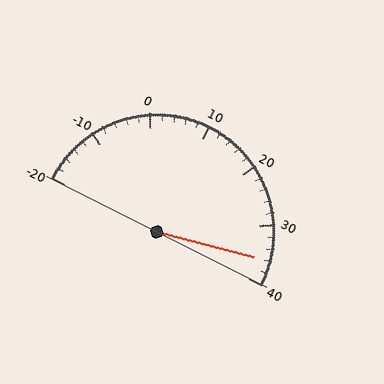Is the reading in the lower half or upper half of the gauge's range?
The reading is in the upper half of the range (-20 to 40).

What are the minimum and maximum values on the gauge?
The gauge ranges from -20 to 40.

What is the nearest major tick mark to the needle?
The nearest major tick mark is 40.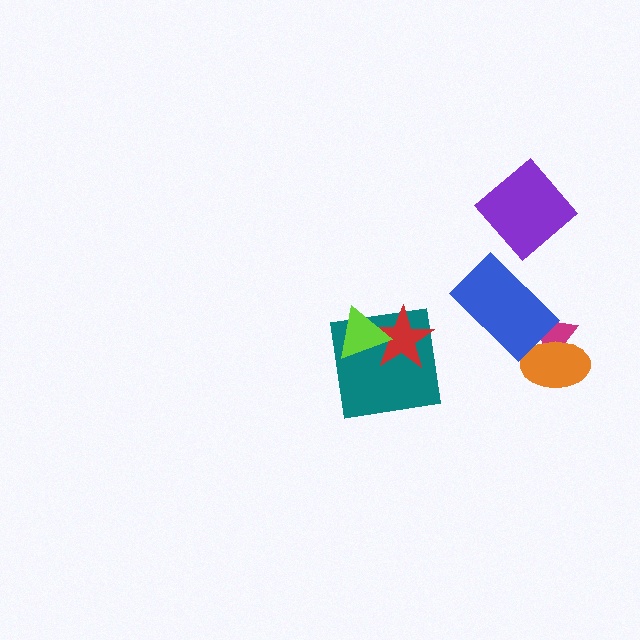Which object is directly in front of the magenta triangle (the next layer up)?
The orange ellipse is directly in front of the magenta triangle.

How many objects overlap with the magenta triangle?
2 objects overlap with the magenta triangle.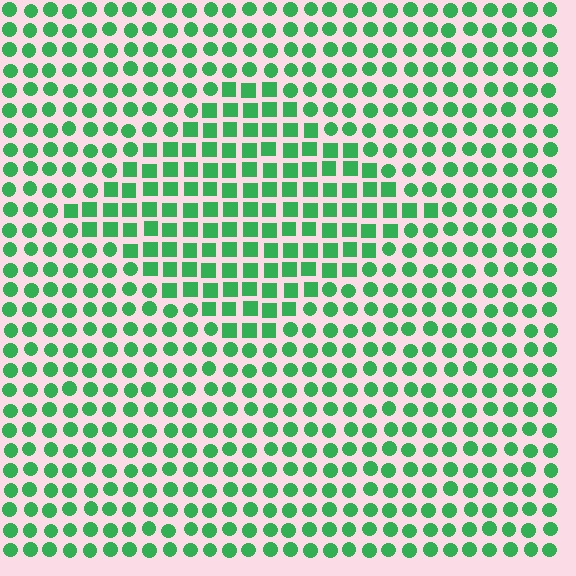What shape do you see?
I see a diamond.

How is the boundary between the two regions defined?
The boundary is defined by a change in element shape: squares inside vs. circles outside. All elements share the same color and spacing.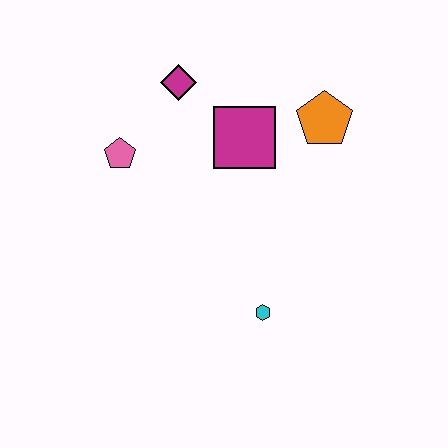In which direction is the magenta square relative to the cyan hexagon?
The magenta square is above the cyan hexagon.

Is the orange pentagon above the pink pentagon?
Yes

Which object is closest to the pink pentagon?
The magenta diamond is closest to the pink pentagon.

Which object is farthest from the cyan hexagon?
The magenta diamond is farthest from the cyan hexagon.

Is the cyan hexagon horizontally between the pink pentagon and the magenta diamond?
No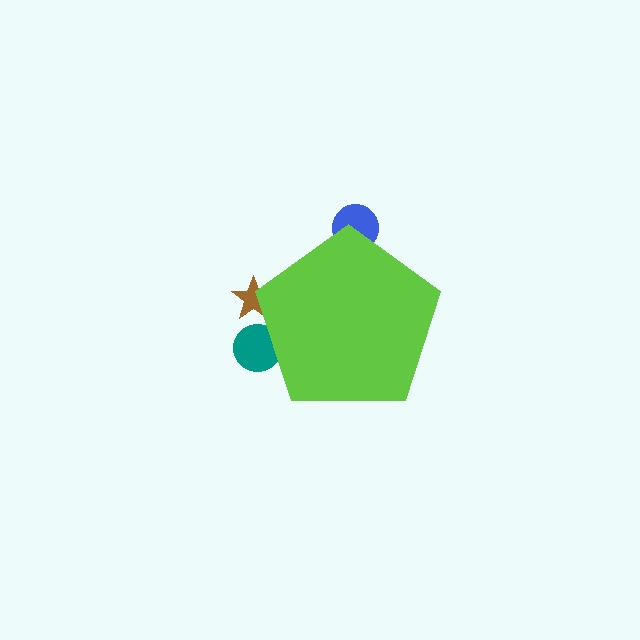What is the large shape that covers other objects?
A lime pentagon.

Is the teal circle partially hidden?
Yes, the teal circle is partially hidden behind the lime pentagon.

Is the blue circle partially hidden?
Yes, the blue circle is partially hidden behind the lime pentagon.